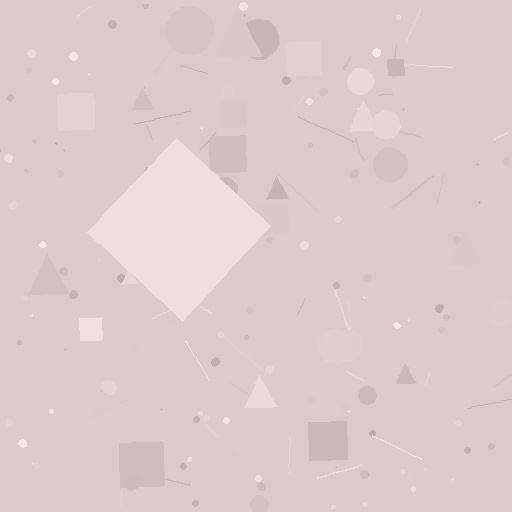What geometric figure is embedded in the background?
A diamond is embedded in the background.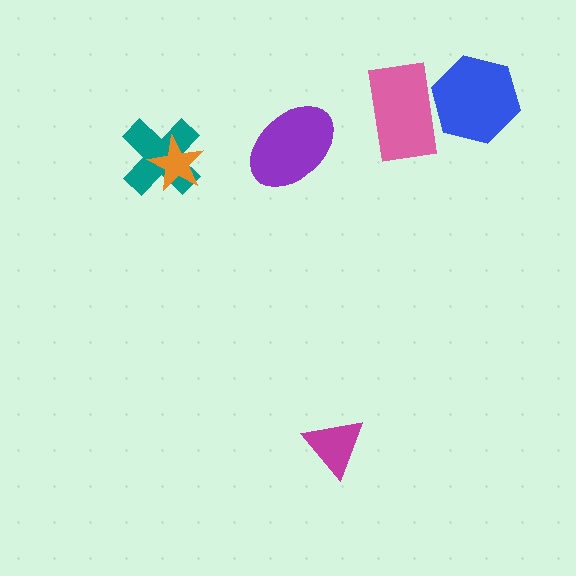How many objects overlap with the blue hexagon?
1 object overlaps with the blue hexagon.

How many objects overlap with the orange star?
1 object overlaps with the orange star.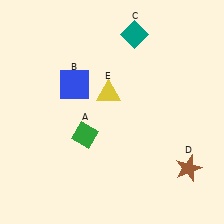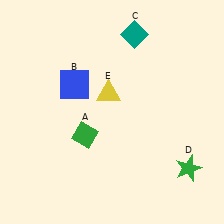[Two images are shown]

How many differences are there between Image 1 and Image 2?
There is 1 difference between the two images.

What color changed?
The star (D) changed from brown in Image 1 to green in Image 2.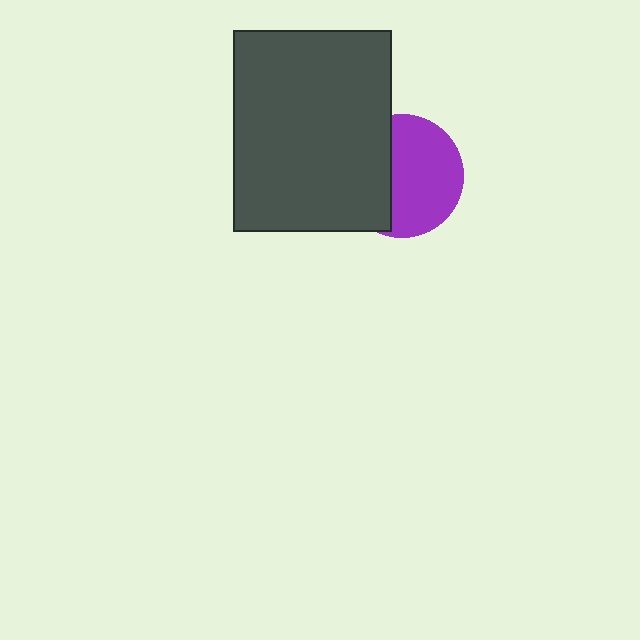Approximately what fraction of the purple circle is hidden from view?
Roughly 39% of the purple circle is hidden behind the dark gray rectangle.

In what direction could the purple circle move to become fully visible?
The purple circle could move right. That would shift it out from behind the dark gray rectangle entirely.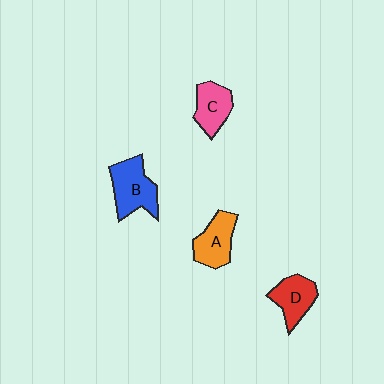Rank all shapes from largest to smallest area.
From largest to smallest: B (blue), A (orange), D (red), C (pink).